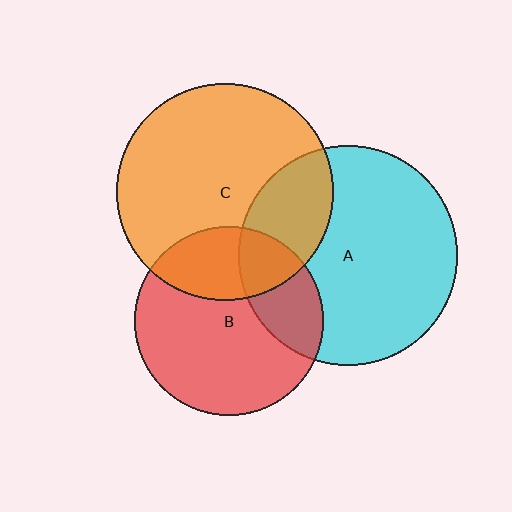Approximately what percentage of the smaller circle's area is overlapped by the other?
Approximately 25%.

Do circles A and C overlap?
Yes.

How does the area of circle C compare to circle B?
Approximately 1.3 times.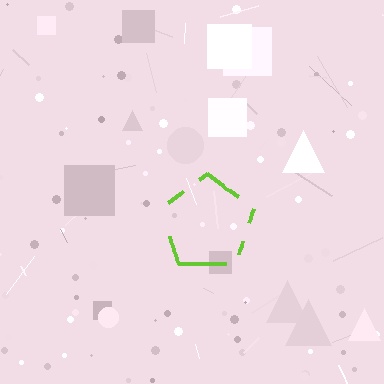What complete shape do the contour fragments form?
The contour fragments form a pentagon.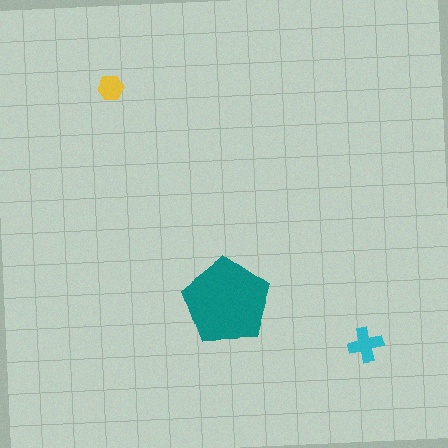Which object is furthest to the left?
The yellow hexagon is leftmost.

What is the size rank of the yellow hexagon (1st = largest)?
3rd.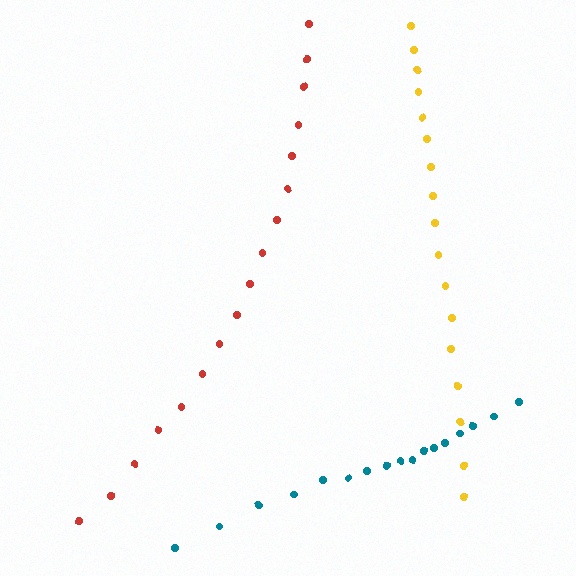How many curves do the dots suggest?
There are 3 distinct paths.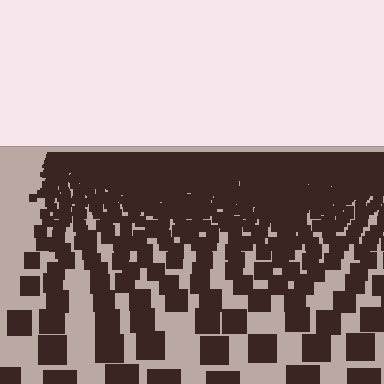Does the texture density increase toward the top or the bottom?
Density increases toward the top.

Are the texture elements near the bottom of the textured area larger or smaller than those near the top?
Larger. Near the bottom, elements are closer to the viewer and appear at a bigger on-screen size.